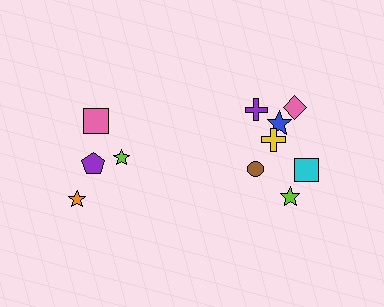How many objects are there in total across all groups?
There are 11 objects.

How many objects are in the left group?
There are 4 objects.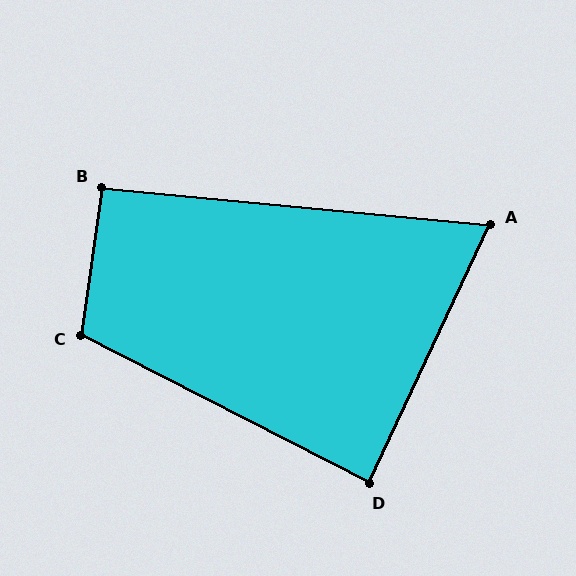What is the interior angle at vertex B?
Approximately 92 degrees (approximately right).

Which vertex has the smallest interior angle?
A, at approximately 70 degrees.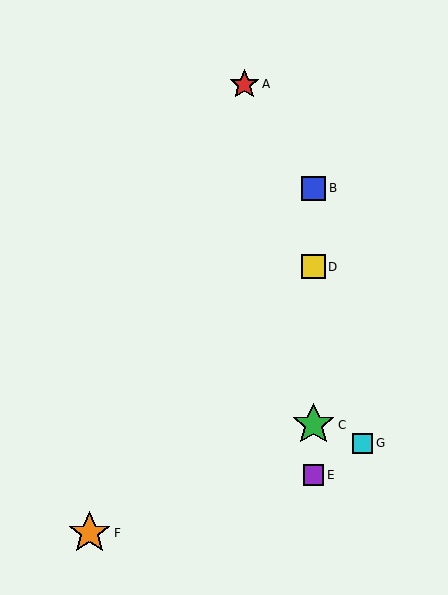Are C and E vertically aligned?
Yes, both are at x≈313.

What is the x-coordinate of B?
Object B is at x≈313.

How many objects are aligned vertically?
4 objects (B, C, D, E) are aligned vertically.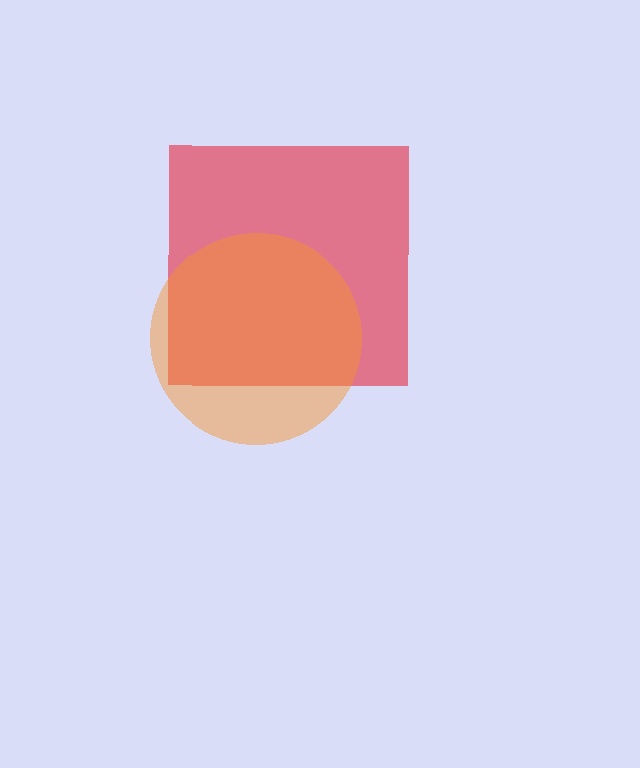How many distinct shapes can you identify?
There are 2 distinct shapes: a red square, an orange circle.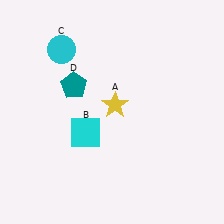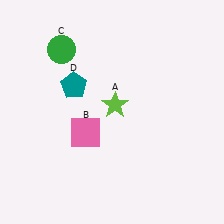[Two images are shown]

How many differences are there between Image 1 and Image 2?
There are 3 differences between the two images.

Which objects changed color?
A changed from yellow to lime. B changed from cyan to pink. C changed from cyan to green.